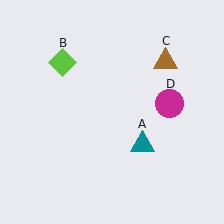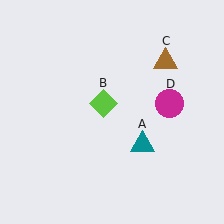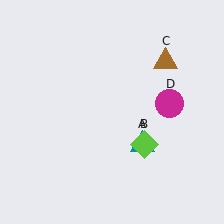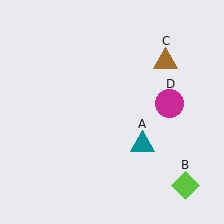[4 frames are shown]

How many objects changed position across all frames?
1 object changed position: lime diamond (object B).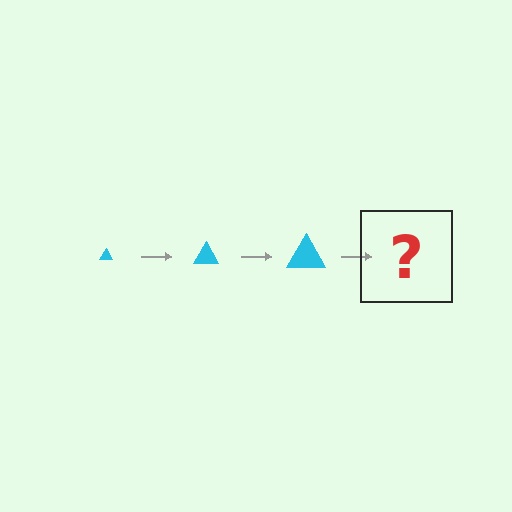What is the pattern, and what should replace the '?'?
The pattern is that the triangle gets progressively larger each step. The '?' should be a cyan triangle, larger than the previous one.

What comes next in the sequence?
The next element should be a cyan triangle, larger than the previous one.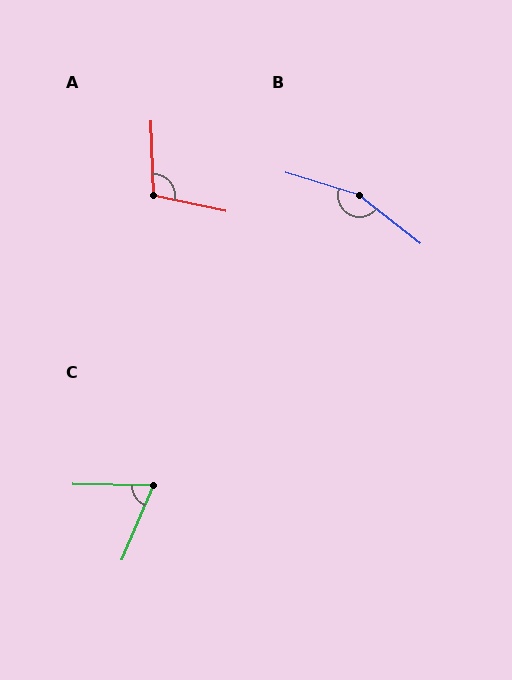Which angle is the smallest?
C, at approximately 68 degrees.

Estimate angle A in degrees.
Approximately 104 degrees.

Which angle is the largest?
B, at approximately 159 degrees.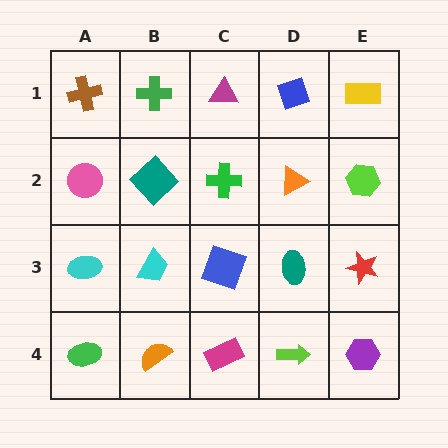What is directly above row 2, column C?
A magenta triangle.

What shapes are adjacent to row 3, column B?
A teal diamond (row 2, column B), an orange semicircle (row 4, column B), a cyan ellipse (row 3, column A), a blue square (row 3, column C).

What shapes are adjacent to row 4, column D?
A teal ellipse (row 3, column D), a magenta rectangle (row 4, column C), a purple hexagon (row 4, column E).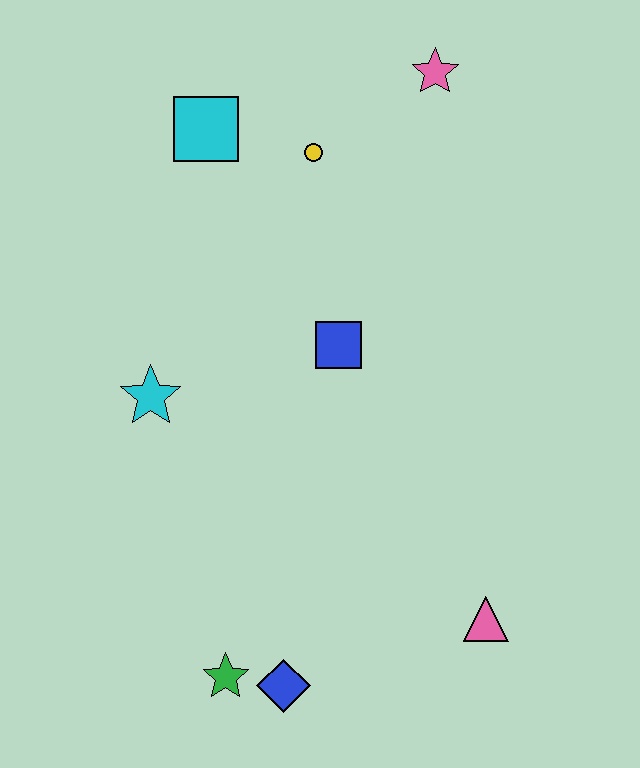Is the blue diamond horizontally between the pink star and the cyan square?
Yes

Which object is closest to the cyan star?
The blue square is closest to the cyan star.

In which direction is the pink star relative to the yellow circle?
The pink star is to the right of the yellow circle.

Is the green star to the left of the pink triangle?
Yes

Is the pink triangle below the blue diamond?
No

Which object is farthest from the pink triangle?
The cyan square is farthest from the pink triangle.